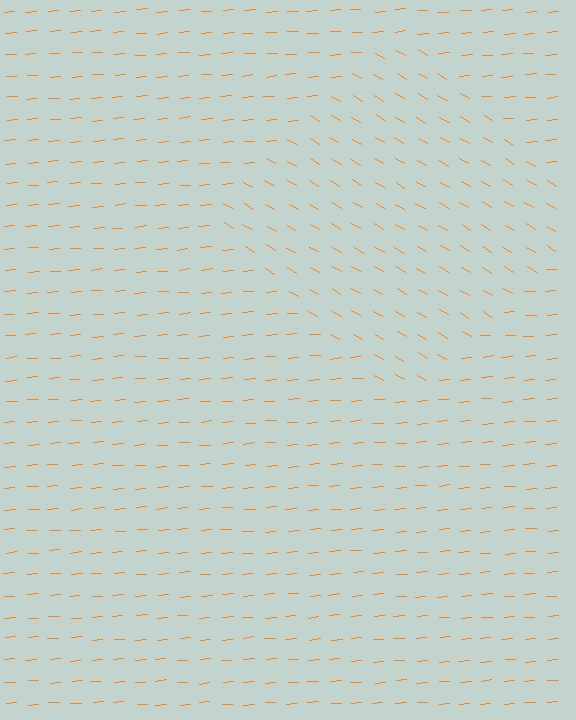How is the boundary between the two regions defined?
The boundary is defined purely by a change in line orientation (approximately 35 degrees difference). All lines are the same color and thickness.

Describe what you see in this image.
The image is filled with small orange line segments. A diamond region in the image has lines oriented differently from the surrounding lines, creating a visible texture boundary.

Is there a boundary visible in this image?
Yes, there is a texture boundary formed by a change in line orientation.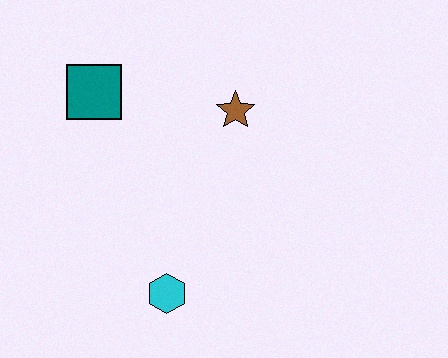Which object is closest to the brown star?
The teal square is closest to the brown star.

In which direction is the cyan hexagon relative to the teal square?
The cyan hexagon is below the teal square.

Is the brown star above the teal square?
No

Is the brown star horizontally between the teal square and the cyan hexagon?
No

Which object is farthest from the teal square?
The cyan hexagon is farthest from the teal square.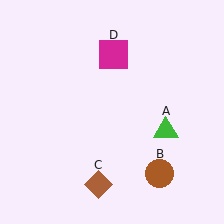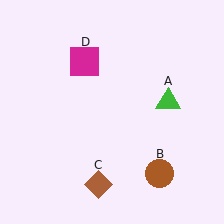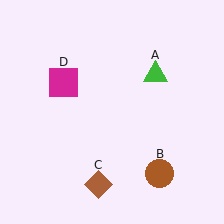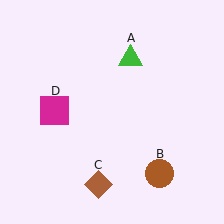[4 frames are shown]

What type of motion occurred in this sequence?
The green triangle (object A), magenta square (object D) rotated counterclockwise around the center of the scene.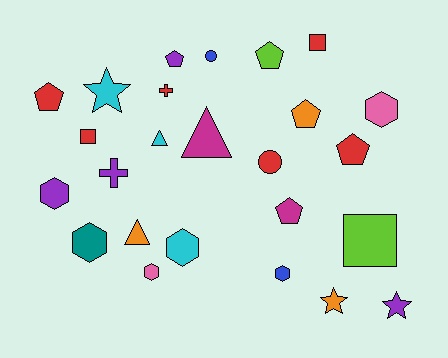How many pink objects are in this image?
There are 2 pink objects.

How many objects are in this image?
There are 25 objects.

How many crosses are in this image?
There are 2 crosses.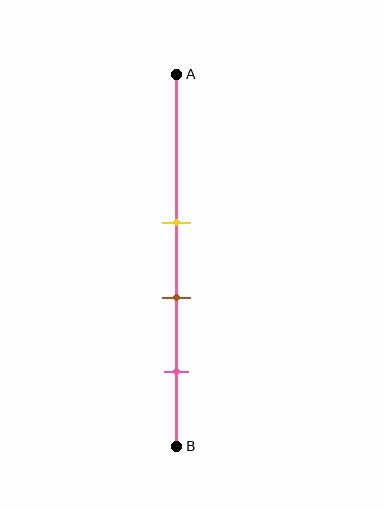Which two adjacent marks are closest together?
The yellow and brown marks are the closest adjacent pair.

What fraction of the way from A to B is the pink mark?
The pink mark is approximately 80% (0.8) of the way from A to B.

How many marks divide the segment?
There are 3 marks dividing the segment.